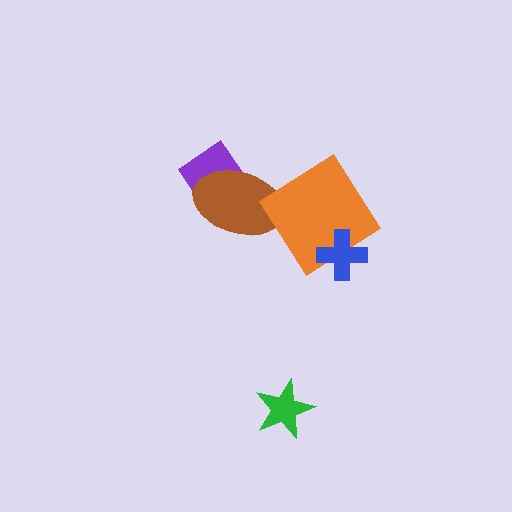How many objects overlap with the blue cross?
1 object overlaps with the blue cross.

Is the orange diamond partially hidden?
Yes, it is partially covered by another shape.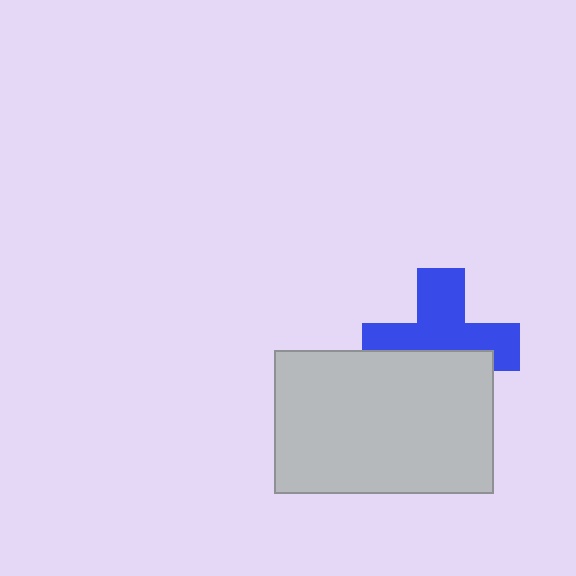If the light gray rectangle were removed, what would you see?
You would see the complete blue cross.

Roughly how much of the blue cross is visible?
About half of it is visible (roughly 57%).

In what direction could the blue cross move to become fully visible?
The blue cross could move up. That would shift it out from behind the light gray rectangle entirely.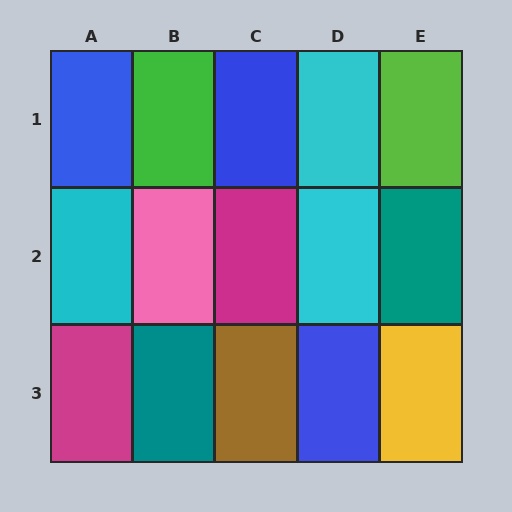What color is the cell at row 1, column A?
Blue.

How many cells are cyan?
3 cells are cyan.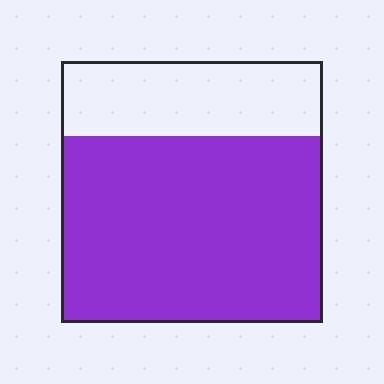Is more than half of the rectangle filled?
Yes.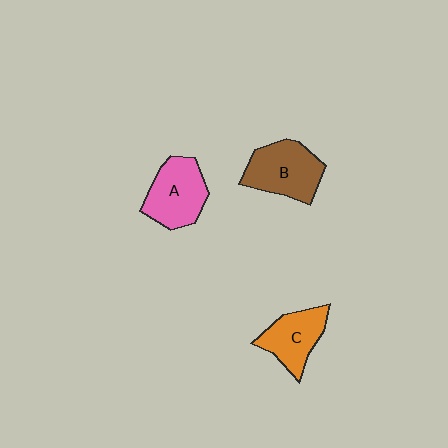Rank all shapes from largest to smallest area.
From largest to smallest: B (brown), A (pink), C (orange).